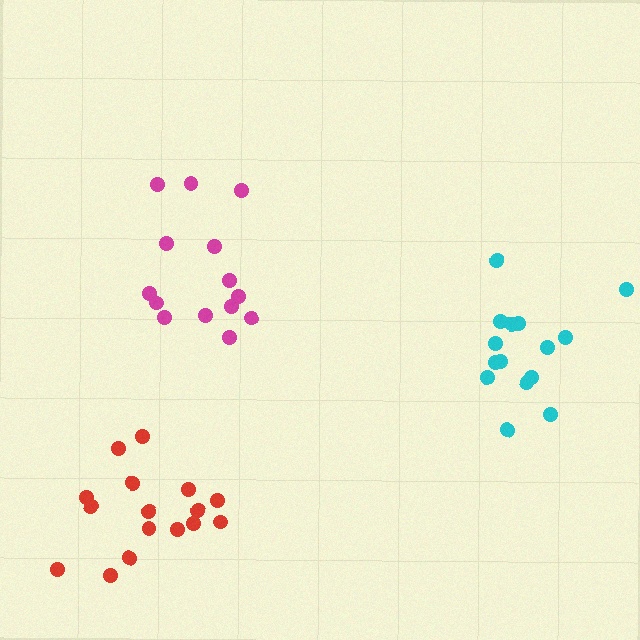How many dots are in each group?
Group 1: 14 dots, Group 2: 15 dots, Group 3: 16 dots (45 total).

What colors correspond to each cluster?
The clusters are colored: magenta, cyan, red.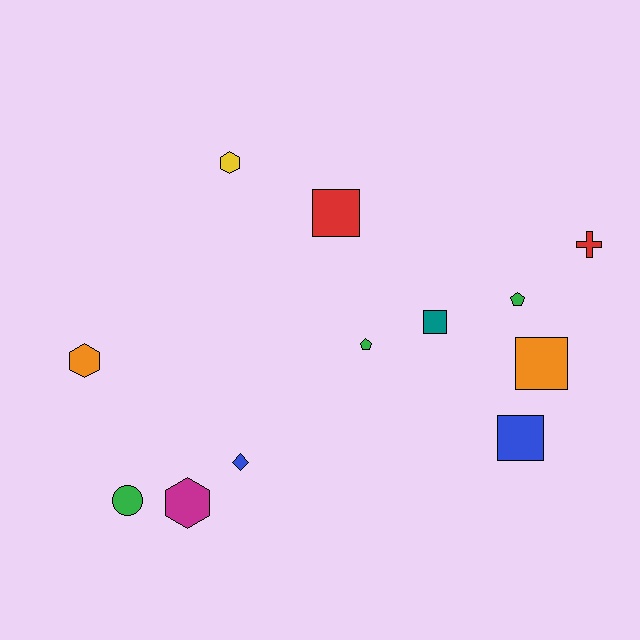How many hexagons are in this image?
There are 3 hexagons.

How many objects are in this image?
There are 12 objects.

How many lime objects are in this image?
There are no lime objects.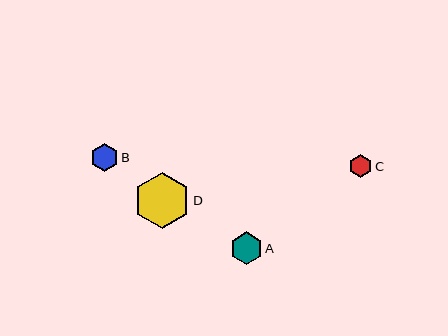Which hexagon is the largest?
Hexagon D is the largest with a size of approximately 56 pixels.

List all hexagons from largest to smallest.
From largest to smallest: D, A, B, C.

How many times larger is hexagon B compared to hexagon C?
Hexagon B is approximately 1.2 times the size of hexagon C.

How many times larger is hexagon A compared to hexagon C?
Hexagon A is approximately 1.4 times the size of hexagon C.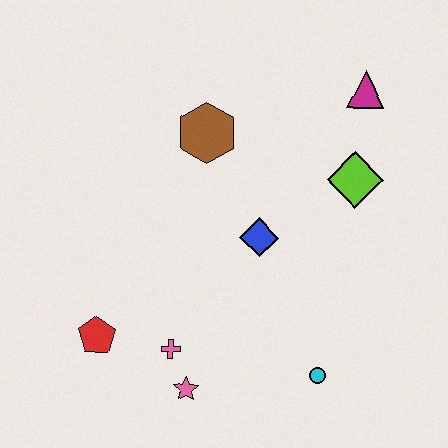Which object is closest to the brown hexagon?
The blue diamond is closest to the brown hexagon.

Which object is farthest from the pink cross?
The magenta triangle is farthest from the pink cross.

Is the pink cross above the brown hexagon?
No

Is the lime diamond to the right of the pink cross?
Yes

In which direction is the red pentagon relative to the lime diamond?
The red pentagon is to the left of the lime diamond.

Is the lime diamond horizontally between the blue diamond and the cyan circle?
No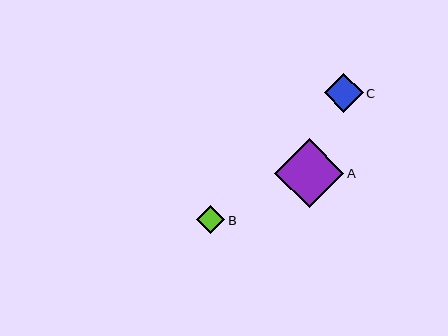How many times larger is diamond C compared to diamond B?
Diamond C is approximately 1.4 times the size of diamond B.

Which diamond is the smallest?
Diamond B is the smallest with a size of approximately 28 pixels.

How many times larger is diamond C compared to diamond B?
Diamond C is approximately 1.4 times the size of diamond B.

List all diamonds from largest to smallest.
From largest to smallest: A, C, B.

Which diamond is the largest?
Diamond A is the largest with a size of approximately 69 pixels.